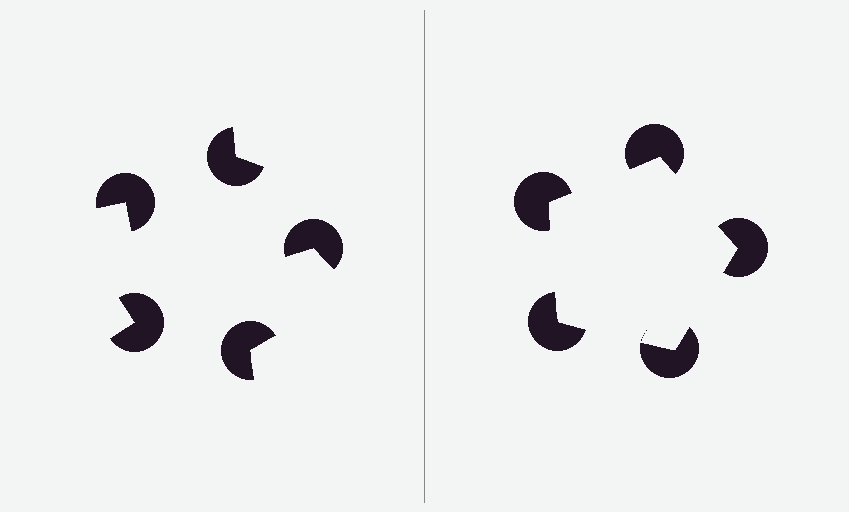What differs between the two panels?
The pac-man discs are positioned identically on both sides; only the wedge orientations differ. On the right they align to a pentagon; on the left they are misaligned.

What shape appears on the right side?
An illusory pentagon.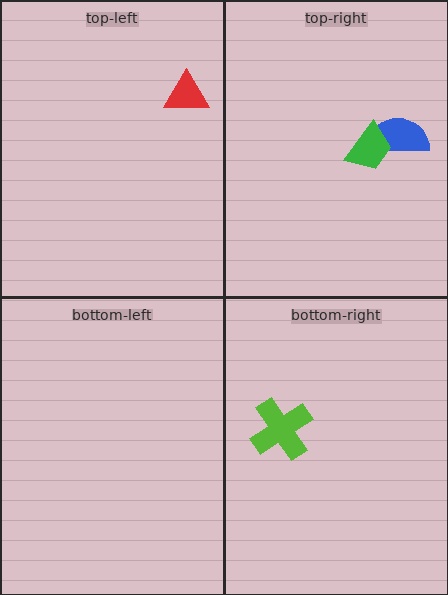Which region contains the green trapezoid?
The top-right region.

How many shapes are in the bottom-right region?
1.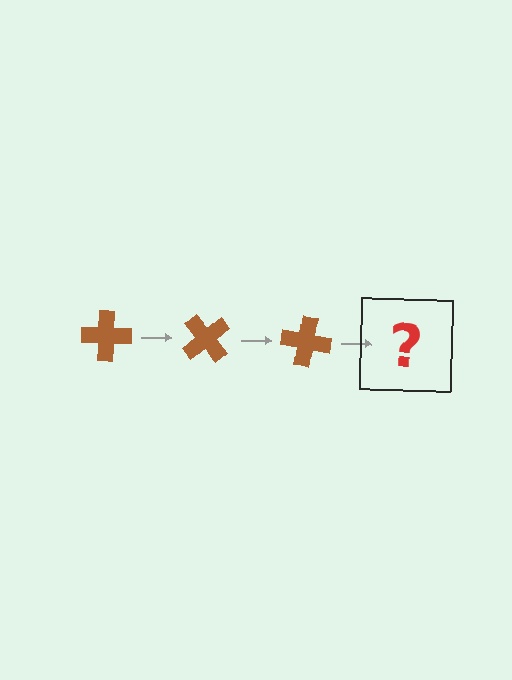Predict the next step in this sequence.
The next step is a brown cross rotated 150 degrees.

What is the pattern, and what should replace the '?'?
The pattern is that the cross rotates 50 degrees each step. The '?' should be a brown cross rotated 150 degrees.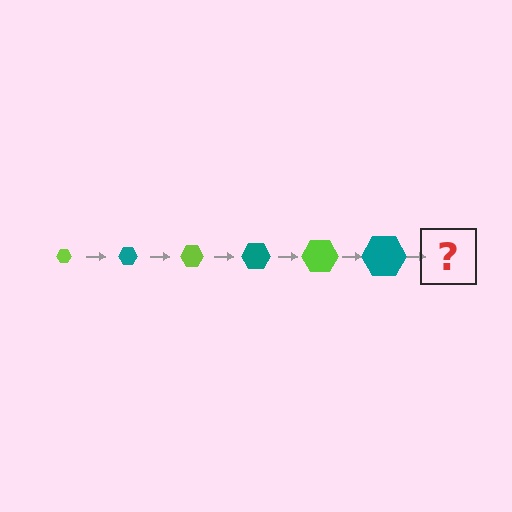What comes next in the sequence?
The next element should be a lime hexagon, larger than the previous one.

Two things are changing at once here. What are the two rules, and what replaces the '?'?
The two rules are that the hexagon grows larger each step and the color cycles through lime and teal. The '?' should be a lime hexagon, larger than the previous one.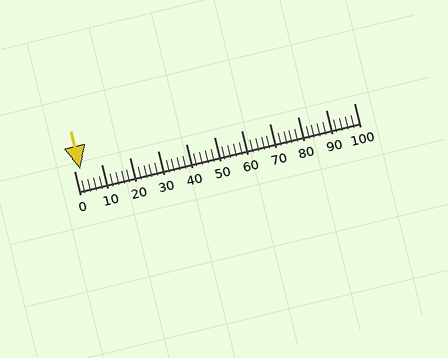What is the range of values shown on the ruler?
The ruler shows values from 0 to 100.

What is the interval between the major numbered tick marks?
The major tick marks are spaced 10 units apart.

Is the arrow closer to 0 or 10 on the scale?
The arrow is closer to 0.